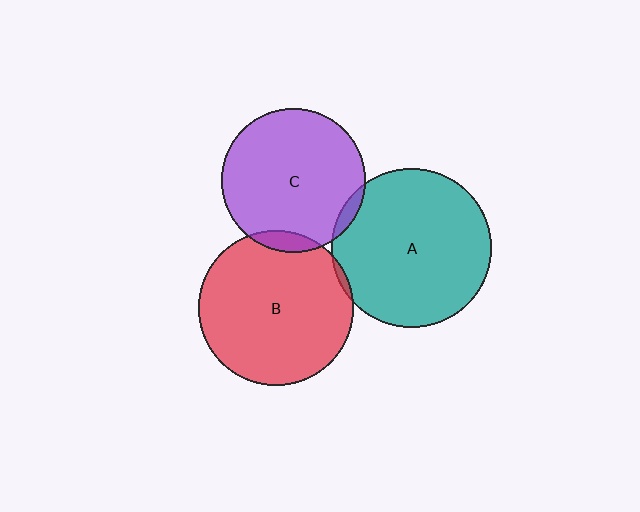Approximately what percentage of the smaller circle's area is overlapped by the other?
Approximately 5%.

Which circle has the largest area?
Circle A (teal).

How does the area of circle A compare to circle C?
Approximately 1.2 times.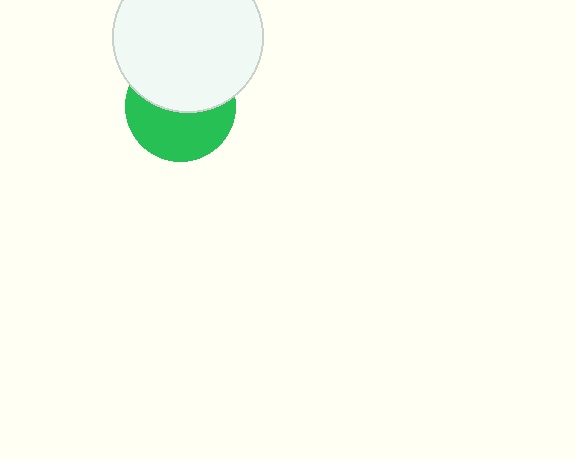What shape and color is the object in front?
The object in front is a white circle.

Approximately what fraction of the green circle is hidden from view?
Roughly 49% of the green circle is hidden behind the white circle.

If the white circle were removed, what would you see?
You would see the complete green circle.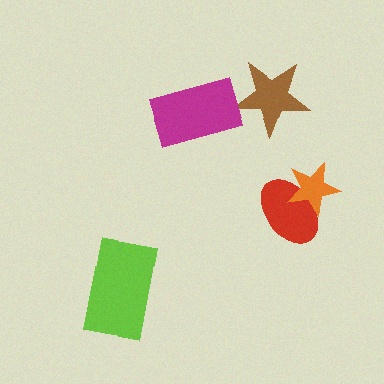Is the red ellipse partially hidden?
Yes, it is partially covered by another shape.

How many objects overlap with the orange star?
1 object overlaps with the orange star.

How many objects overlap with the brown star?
0 objects overlap with the brown star.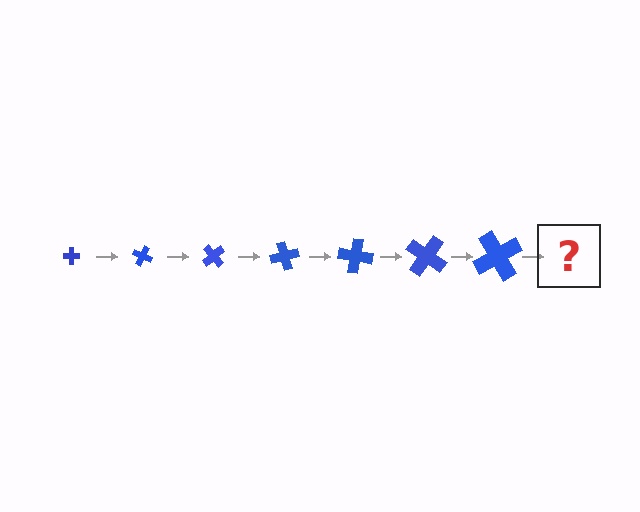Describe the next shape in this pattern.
It should be a cross, larger than the previous one and rotated 175 degrees from the start.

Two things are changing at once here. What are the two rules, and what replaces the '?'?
The two rules are that the cross grows larger each step and it rotates 25 degrees each step. The '?' should be a cross, larger than the previous one and rotated 175 degrees from the start.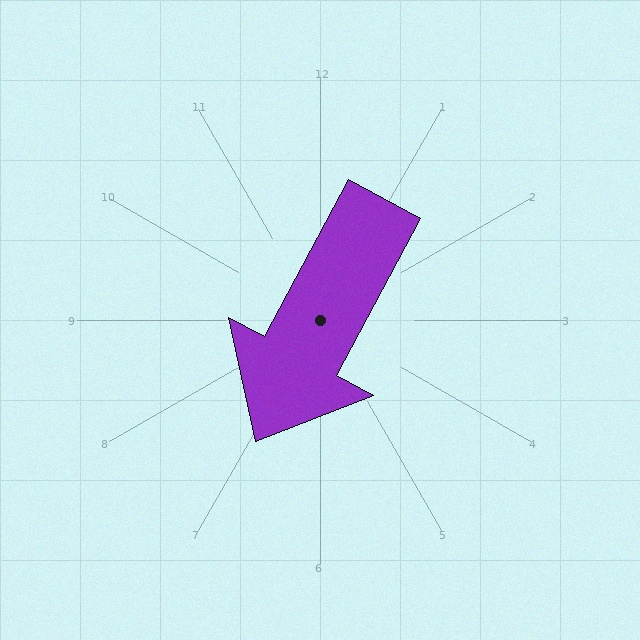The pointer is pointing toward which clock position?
Roughly 7 o'clock.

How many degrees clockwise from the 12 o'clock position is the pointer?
Approximately 208 degrees.